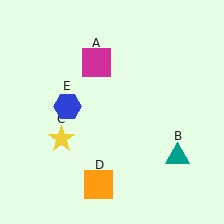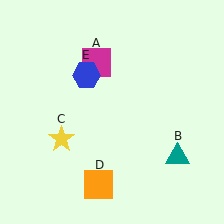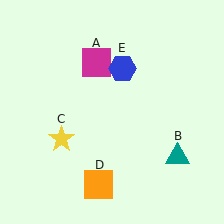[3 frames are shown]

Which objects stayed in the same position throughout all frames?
Magenta square (object A) and teal triangle (object B) and yellow star (object C) and orange square (object D) remained stationary.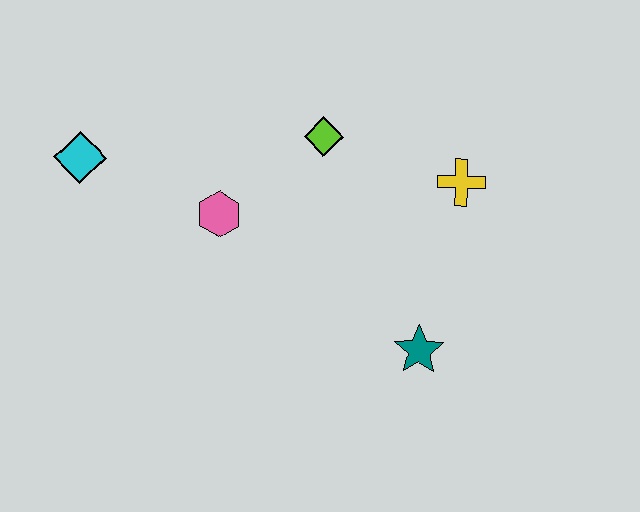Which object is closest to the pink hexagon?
The lime diamond is closest to the pink hexagon.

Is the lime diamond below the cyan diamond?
No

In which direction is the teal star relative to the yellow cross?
The teal star is below the yellow cross.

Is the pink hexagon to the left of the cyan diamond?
No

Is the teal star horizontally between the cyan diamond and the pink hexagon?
No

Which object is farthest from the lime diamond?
The cyan diamond is farthest from the lime diamond.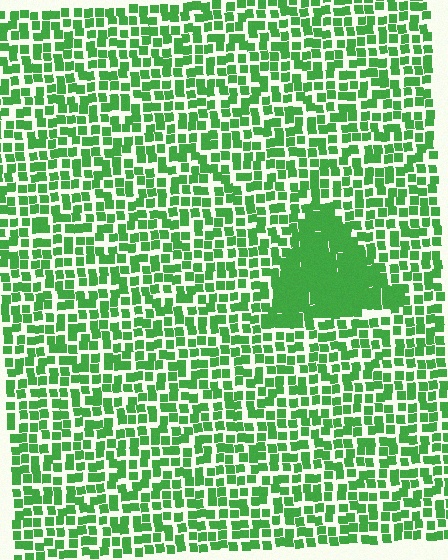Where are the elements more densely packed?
The elements are more densely packed inside the triangle boundary.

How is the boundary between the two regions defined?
The boundary is defined by a change in element density (approximately 2.3x ratio). All elements are the same color, size, and shape.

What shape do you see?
I see a triangle.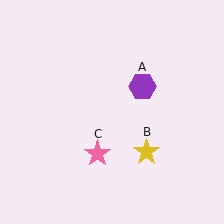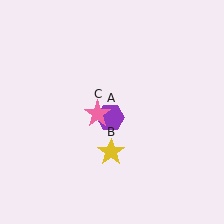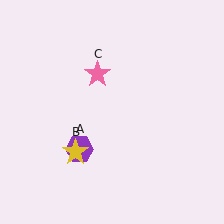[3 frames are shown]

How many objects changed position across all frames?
3 objects changed position: purple hexagon (object A), yellow star (object B), pink star (object C).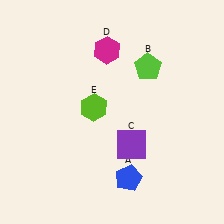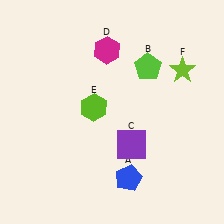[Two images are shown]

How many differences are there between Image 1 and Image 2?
There is 1 difference between the two images.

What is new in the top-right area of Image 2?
A lime star (F) was added in the top-right area of Image 2.